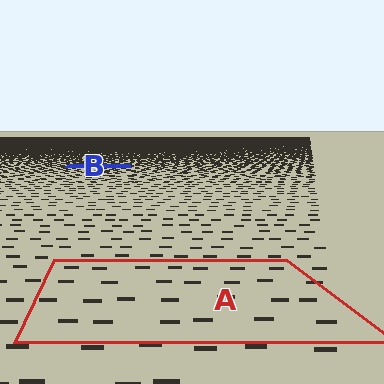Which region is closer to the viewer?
Region A is closer. The texture elements there are larger and more spread out.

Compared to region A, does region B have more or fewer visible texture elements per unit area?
Region B has more texture elements per unit area — they are packed more densely because it is farther away.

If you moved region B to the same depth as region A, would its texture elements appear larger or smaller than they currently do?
They would appear larger. At a closer depth, the same texture elements are projected at a bigger on-screen size.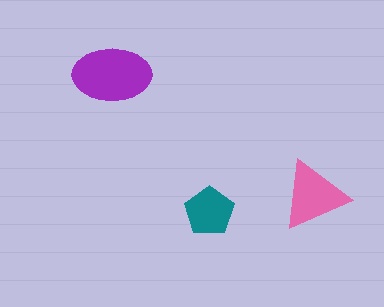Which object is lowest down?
The teal pentagon is bottommost.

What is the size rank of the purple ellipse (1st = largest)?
1st.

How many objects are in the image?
There are 3 objects in the image.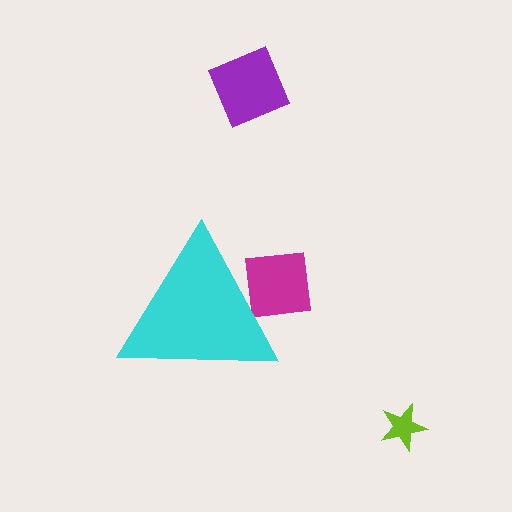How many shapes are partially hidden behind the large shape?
1 shape is partially hidden.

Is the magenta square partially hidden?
Yes, the magenta square is partially hidden behind the cyan triangle.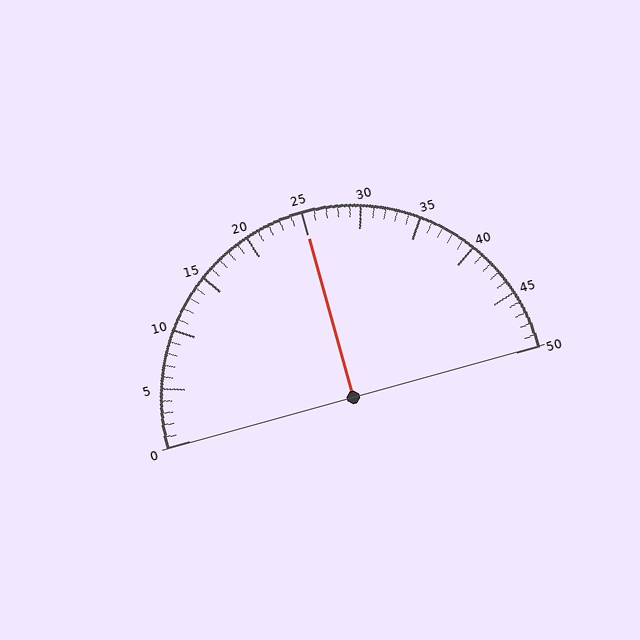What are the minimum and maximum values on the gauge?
The gauge ranges from 0 to 50.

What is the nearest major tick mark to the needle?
The nearest major tick mark is 25.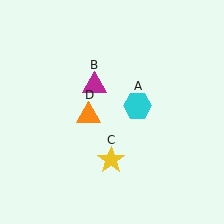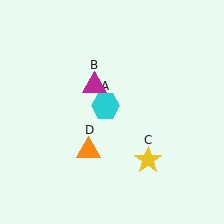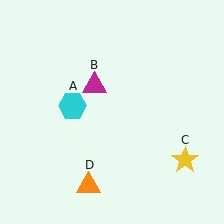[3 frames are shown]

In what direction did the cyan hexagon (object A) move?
The cyan hexagon (object A) moved left.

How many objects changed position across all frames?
3 objects changed position: cyan hexagon (object A), yellow star (object C), orange triangle (object D).